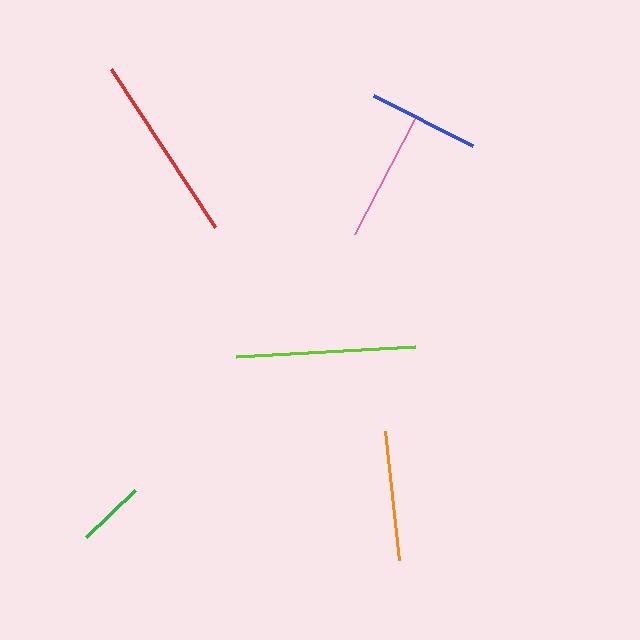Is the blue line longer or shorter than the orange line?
The orange line is longer than the blue line.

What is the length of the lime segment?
The lime segment is approximately 179 pixels long.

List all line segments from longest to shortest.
From longest to shortest: red, lime, orange, pink, blue, green.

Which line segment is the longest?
The red line is the longest at approximately 189 pixels.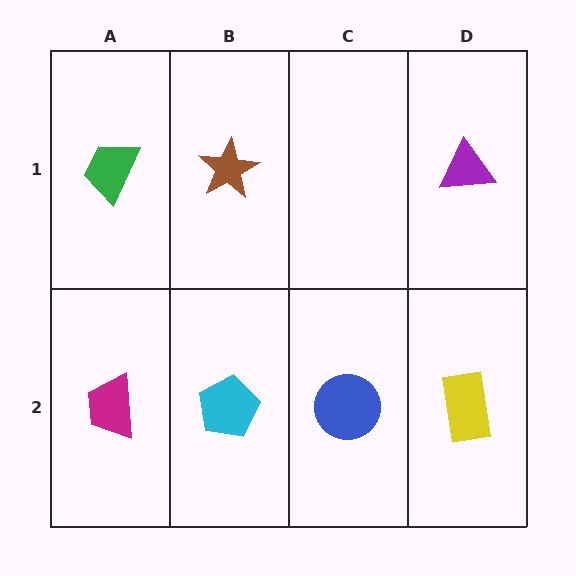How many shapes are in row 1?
3 shapes.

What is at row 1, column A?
A green trapezoid.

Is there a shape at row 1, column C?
No, that cell is empty.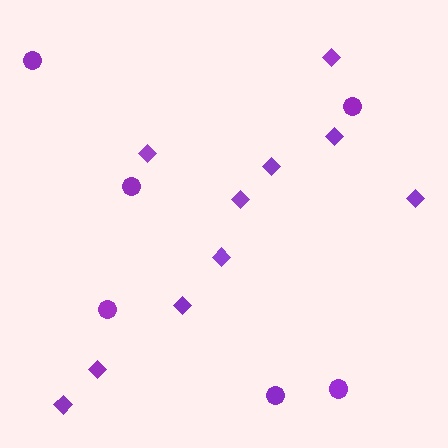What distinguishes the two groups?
There are 2 groups: one group of circles (6) and one group of diamonds (10).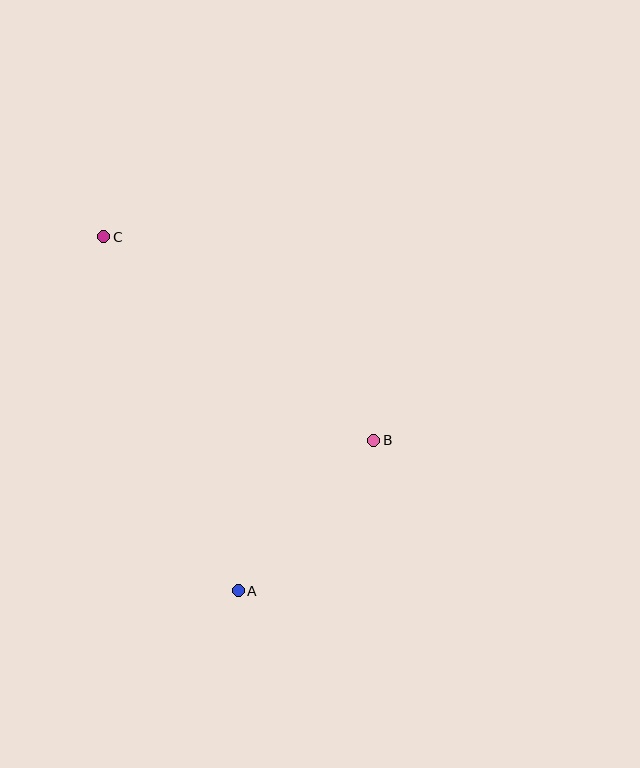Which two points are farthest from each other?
Points A and C are farthest from each other.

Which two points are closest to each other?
Points A and B are closest to each other.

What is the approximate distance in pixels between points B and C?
The distance between B and C is approximately 338 pixels.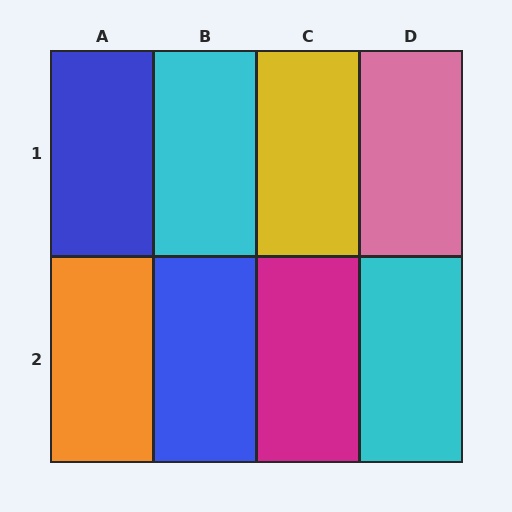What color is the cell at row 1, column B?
Cyan.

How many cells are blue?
2 cells are blue.